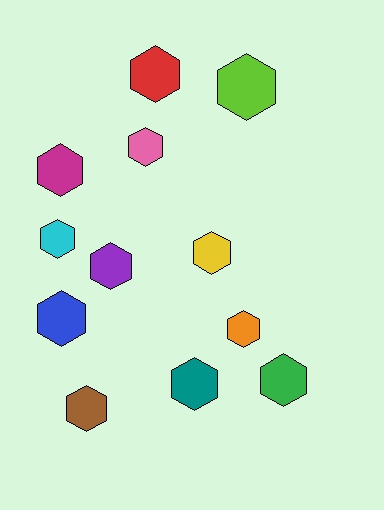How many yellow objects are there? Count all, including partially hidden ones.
There is 1 yellow object.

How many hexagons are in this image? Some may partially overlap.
There are 12 hexagons.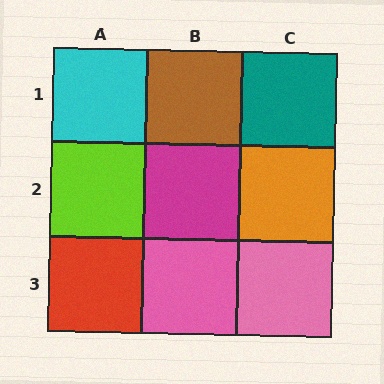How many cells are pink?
2 cells are pink.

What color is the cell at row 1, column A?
Cyan.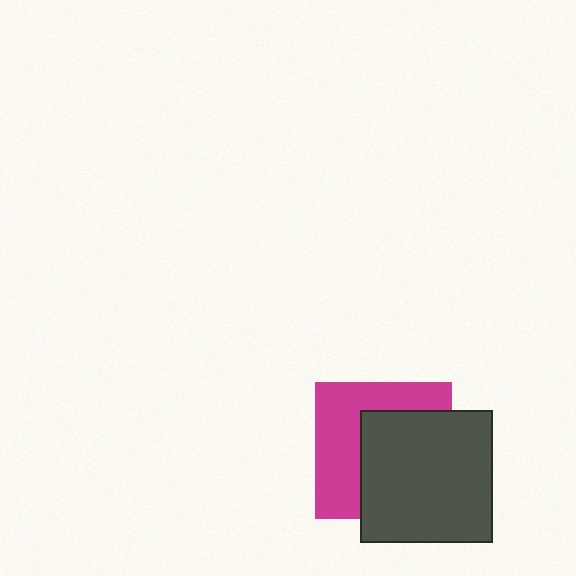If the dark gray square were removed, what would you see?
You would see the complete magenta square.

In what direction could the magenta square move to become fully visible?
The magenta square could move left. That would shift it out from behind the dark gray square entirely.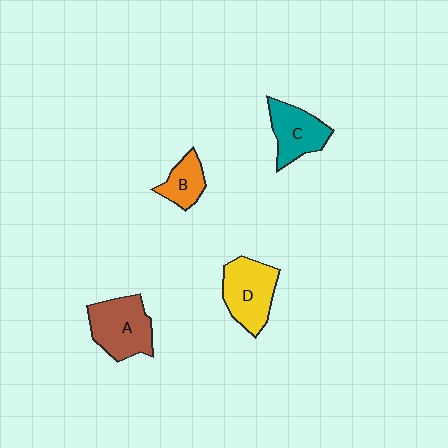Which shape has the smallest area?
Shape B (orange).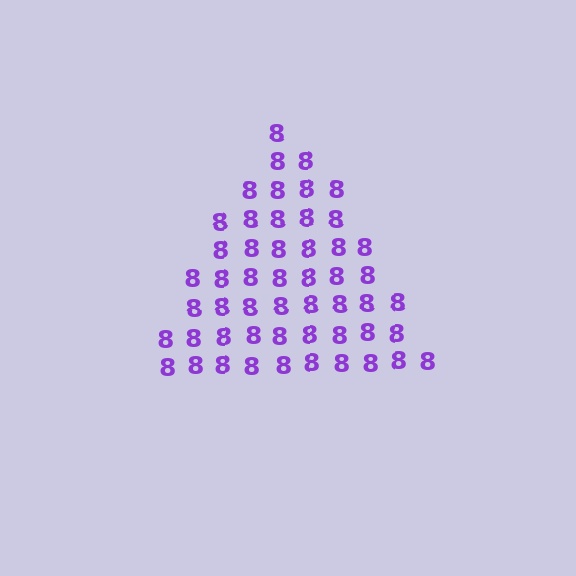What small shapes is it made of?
It is made of small digit 8's.